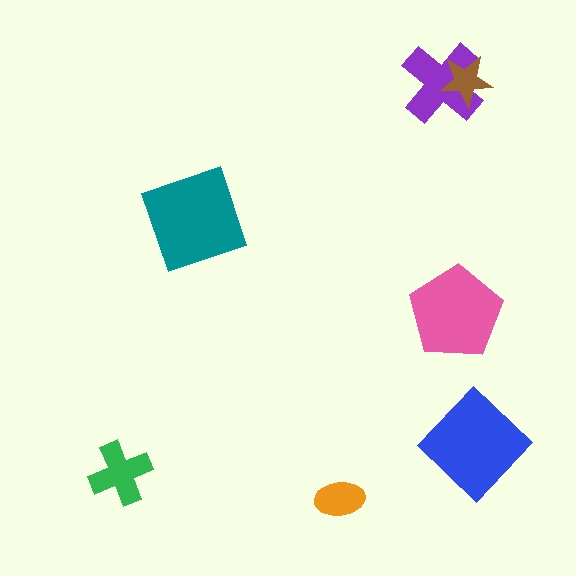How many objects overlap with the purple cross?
1 object overlaps with the purple cross.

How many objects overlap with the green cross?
0 objects overlap with the green cross.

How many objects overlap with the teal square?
0 objects overlap with the teal square.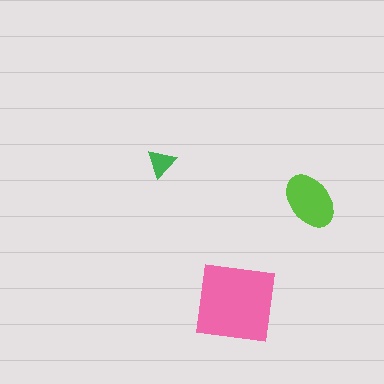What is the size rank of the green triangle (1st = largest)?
3rd.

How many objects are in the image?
There are 3 objects in the image.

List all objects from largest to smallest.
The pink square, the lime ellipse, the green triangle.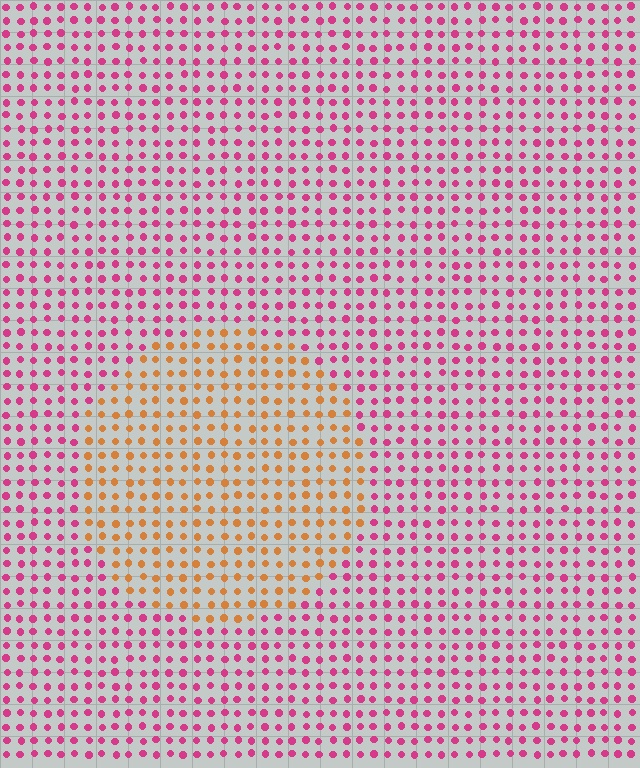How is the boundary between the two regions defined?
The boundary is defined purely by a slight shift in hue (about 58 degrees). Spacing, size, and orientation are identical on both sides.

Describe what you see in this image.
The image is filled with small magenta elements in a uniform arrangement. A circle-shaped region is visible where the elements are tinted to a slightly different hue, forming a subtle color boundary.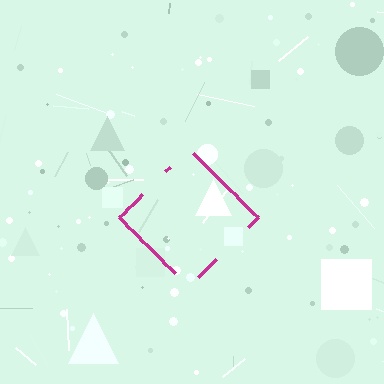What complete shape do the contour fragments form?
The contour fragments form a diamond.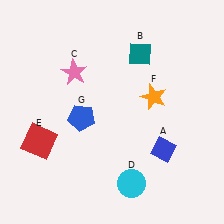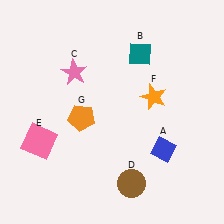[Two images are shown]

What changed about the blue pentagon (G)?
In Image 1, G is blue. In Image 2, it changed to orange.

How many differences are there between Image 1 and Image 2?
There are 3 differences between the two images.